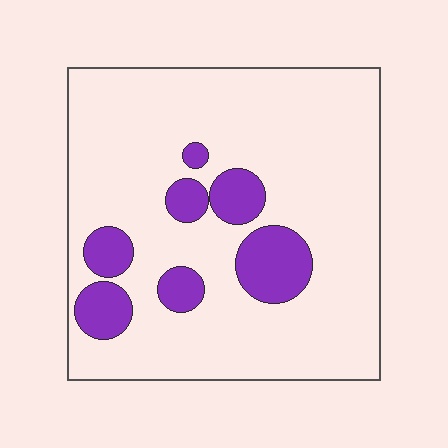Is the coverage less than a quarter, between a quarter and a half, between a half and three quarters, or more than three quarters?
Less than a quarter.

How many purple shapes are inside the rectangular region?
7.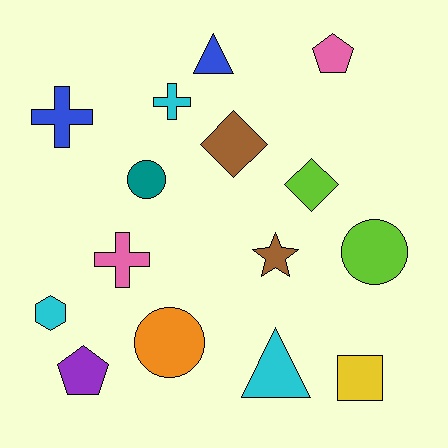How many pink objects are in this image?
There are 2 pink objects.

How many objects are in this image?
There are 15 objects.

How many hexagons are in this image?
There is 1 hexagon.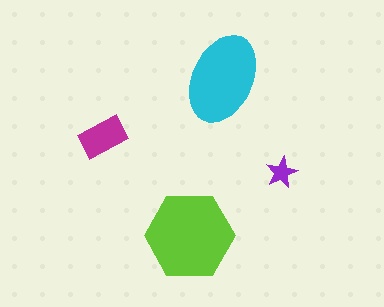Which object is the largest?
The lime hexagon.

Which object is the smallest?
The purple star.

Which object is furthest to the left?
The magenta rectangle is leftmost.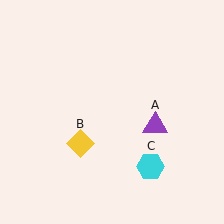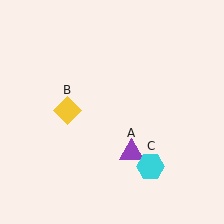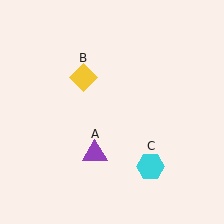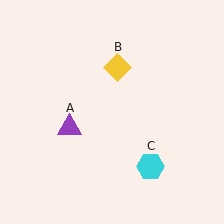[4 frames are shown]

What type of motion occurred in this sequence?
The purple triangle (object A), yellow diamond (object B) rotated clockwise around the center of the scene.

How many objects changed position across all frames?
2 objects changed position: purple triangle (object A), yellow diamond (object B).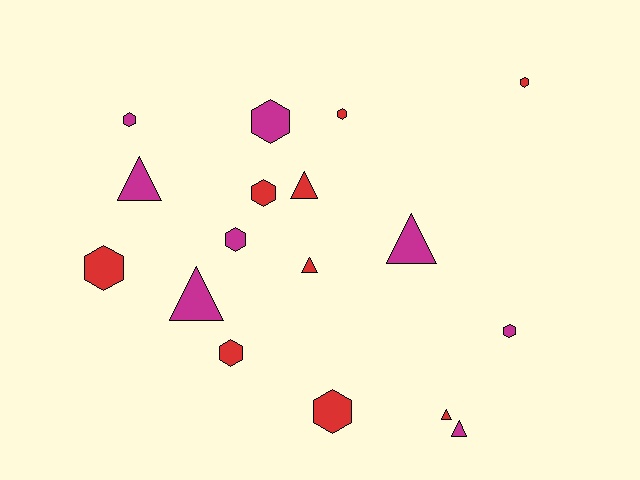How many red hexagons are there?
There are 6 red hexagons.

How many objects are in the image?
There are 17 objects.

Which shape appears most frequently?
Hexagon, with 10 objects.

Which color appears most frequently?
Red, with 9 objects.